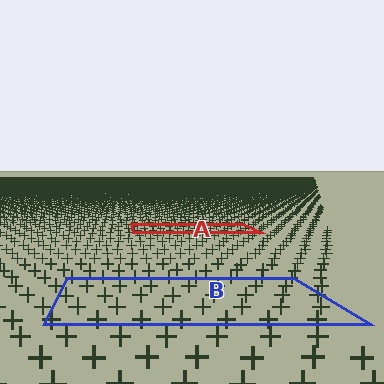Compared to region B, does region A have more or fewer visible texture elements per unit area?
Region A has more texture elements per unit area — they are packed more densely because it is farther away.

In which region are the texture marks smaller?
The texture marks are smaller in region A, because it is farther away.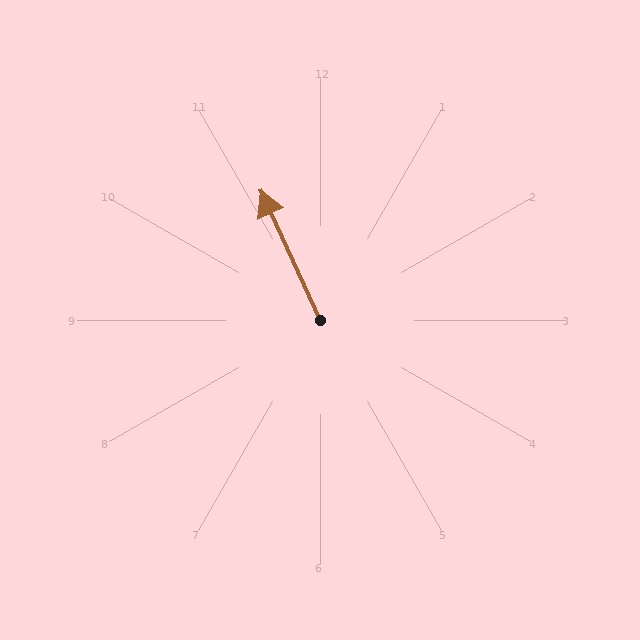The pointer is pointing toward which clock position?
Roughly 11 o'clock.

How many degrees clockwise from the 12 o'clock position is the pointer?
Approximately 335 degrees.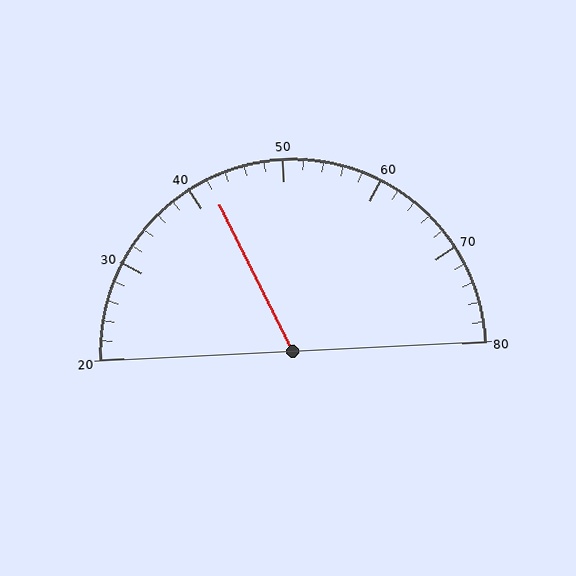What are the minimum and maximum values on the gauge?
The gauge ranges from 20 to 80.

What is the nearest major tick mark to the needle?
The nearest major tick mark is 40.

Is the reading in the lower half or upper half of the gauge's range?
The reading is in the lower half of the range (20 to 80).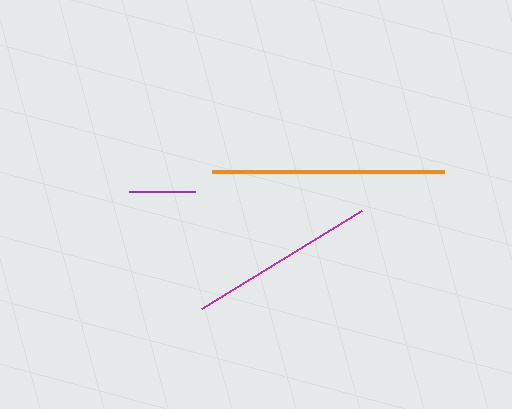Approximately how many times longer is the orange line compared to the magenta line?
The orange line is approximately 1.2 times the length of the magenta line.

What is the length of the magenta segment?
The magenta segment is approximately 187 pixels long.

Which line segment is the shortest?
The purple line is the shortest at approximately 66 pixels.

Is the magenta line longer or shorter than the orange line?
The orange line is longer than the magenta line.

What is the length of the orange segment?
The orange segment is approximately 233 pixels long.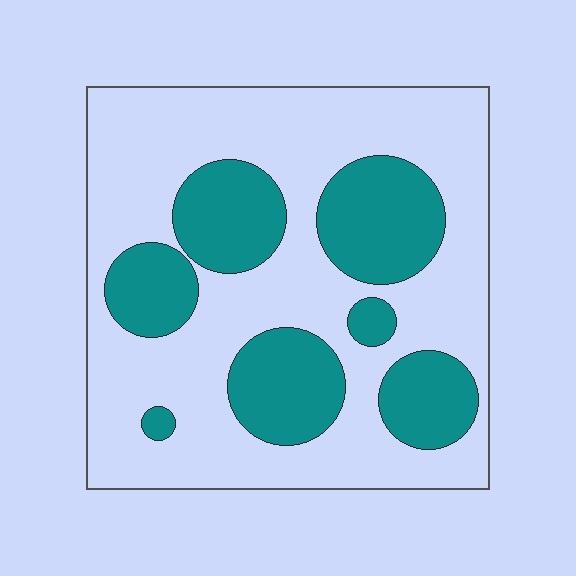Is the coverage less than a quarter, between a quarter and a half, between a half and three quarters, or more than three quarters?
Between a quarter and a half.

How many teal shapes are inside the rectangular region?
7.